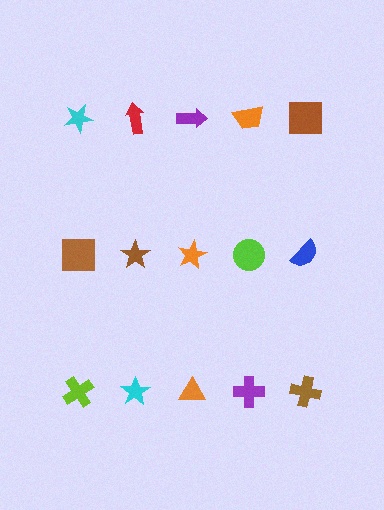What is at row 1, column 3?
A purple arrow.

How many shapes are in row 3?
5 shapes.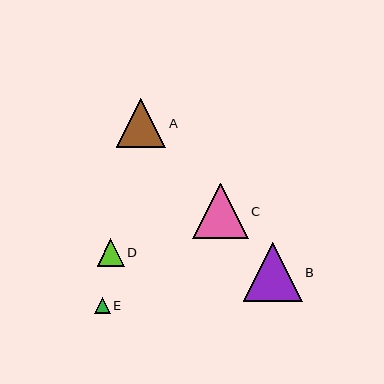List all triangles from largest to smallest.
From largest to smallest: B, C, A, D, E.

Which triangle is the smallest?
Triangle E is the smallest with a size of approximately 16 pixels.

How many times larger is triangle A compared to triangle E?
Triangle A is approximately 3.1 times the size of triangle E.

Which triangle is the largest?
Triangle B is the largest with a size of approximately 59 pixels.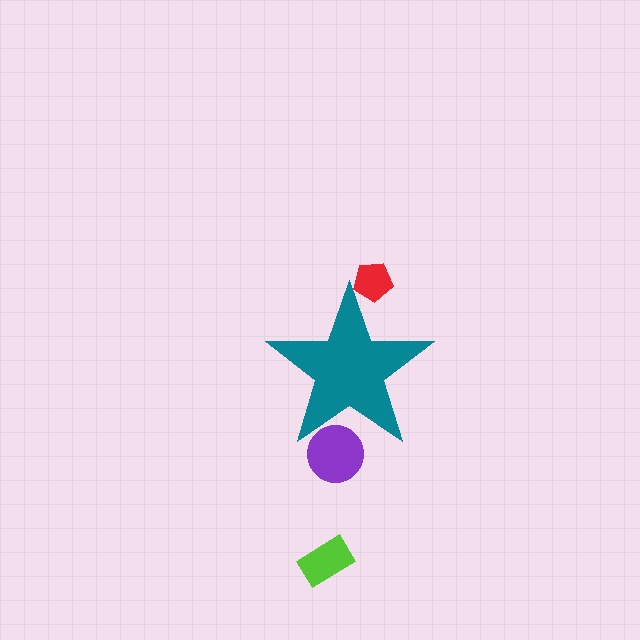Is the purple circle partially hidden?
Yes, the purple circle is partially hidden behind the teal star.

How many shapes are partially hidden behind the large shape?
2 shapes are partially hidden.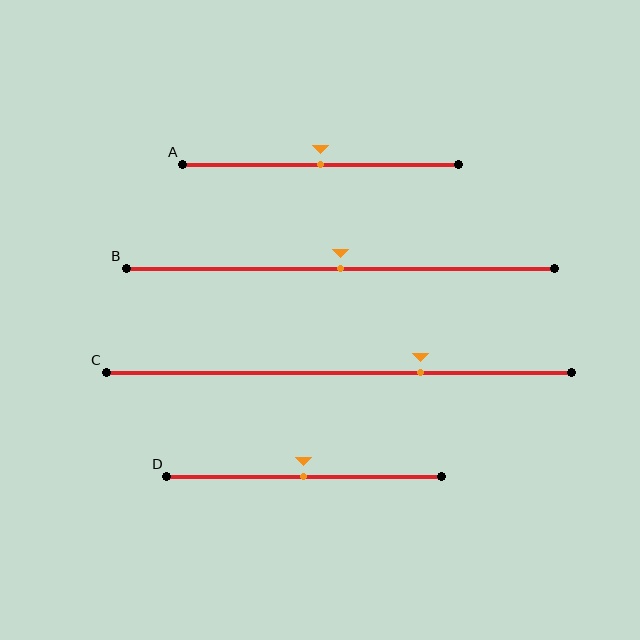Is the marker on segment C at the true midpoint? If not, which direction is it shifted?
No, the marker on segment C is shifted to the right by about 18% of the segment length.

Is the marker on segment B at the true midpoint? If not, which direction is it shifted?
Yes, the marker on segment B is at the true midpoint.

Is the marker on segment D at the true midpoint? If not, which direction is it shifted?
Yes, the marker on segment D is at the true midpoint.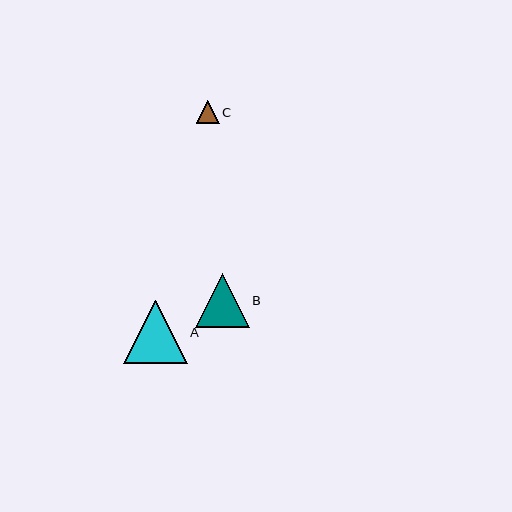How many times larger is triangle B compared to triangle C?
Triangle B is approximately 2.3 times the size of triangle C.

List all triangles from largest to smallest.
From largest to smallest: A, B, C.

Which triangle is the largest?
Triangle A is the largest with a size of approximately 63 pixels.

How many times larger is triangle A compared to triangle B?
Triangle A is approximately 1.2 times the size of triangle B.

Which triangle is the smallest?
Triangle C is the smallest with a size of approximately 23 pixels.